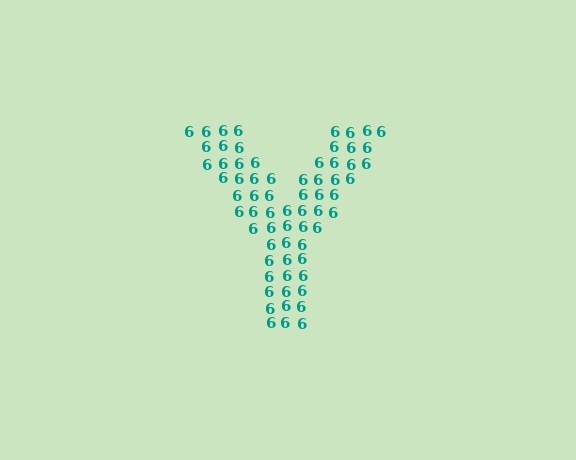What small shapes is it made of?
It is made of small digit 6's.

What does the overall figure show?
The overall figure shows the letter Y.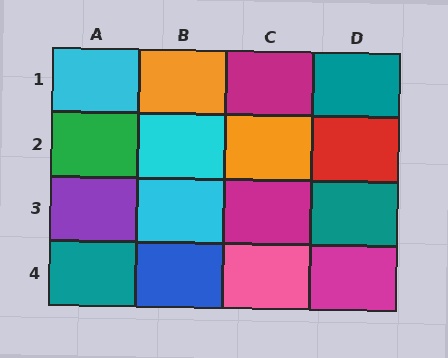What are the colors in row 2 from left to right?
Green, cyan, orange, red.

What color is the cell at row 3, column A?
Purple.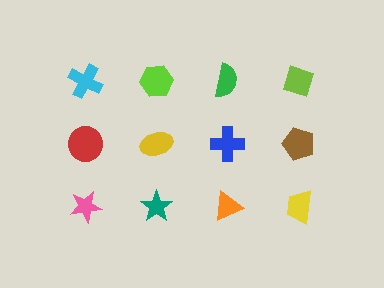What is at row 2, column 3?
A blue cross.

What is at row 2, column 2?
A yellow ellipse.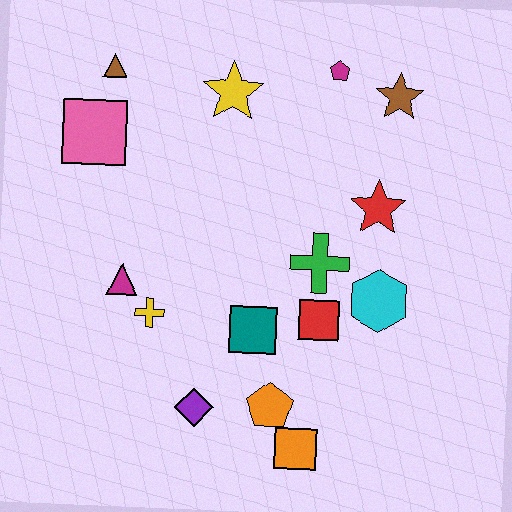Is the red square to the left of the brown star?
Yes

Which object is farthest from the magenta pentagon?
The orange square is farthest from the magenta pentagon.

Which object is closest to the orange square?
The orange pentagon is closest to the orange square.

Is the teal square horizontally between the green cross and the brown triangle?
Yes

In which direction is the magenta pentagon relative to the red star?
The magenta pentagon is above the red star.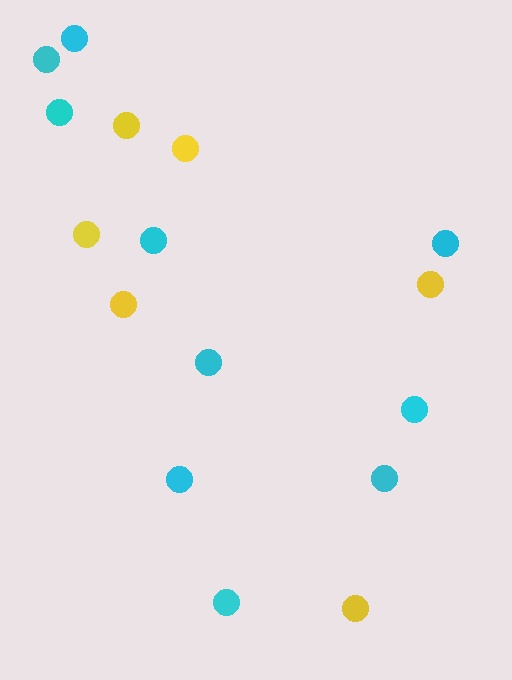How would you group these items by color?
There are 2 groups: one group of yellow circles (6) and one group of cyan circles (10).